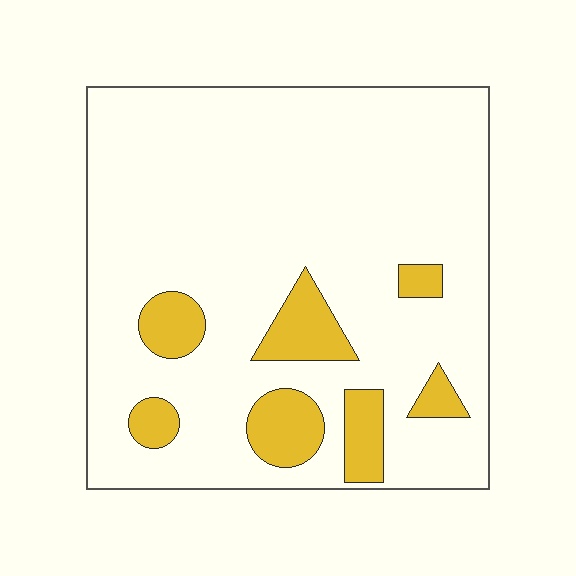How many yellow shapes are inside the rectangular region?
7.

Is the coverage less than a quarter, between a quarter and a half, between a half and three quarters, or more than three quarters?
Less than a quarter.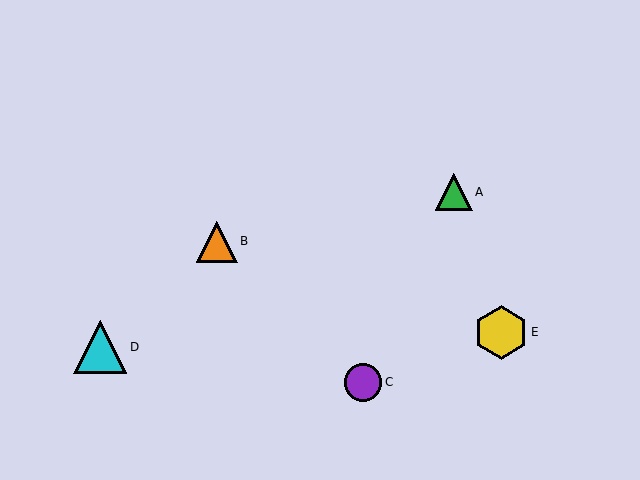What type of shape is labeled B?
Shape B is an orange triangle.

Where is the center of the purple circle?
The center of the purple circle is at (363, 382).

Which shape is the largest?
The yellow hexagon (labeled E) is the largest.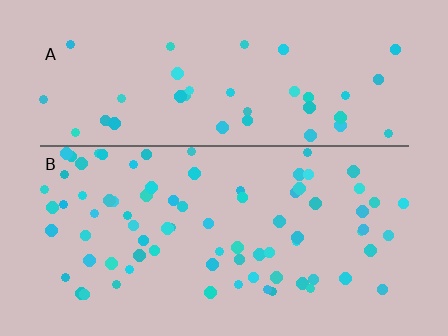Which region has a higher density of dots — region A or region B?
B (the bottom).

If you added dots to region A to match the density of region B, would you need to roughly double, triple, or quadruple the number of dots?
Approximately double.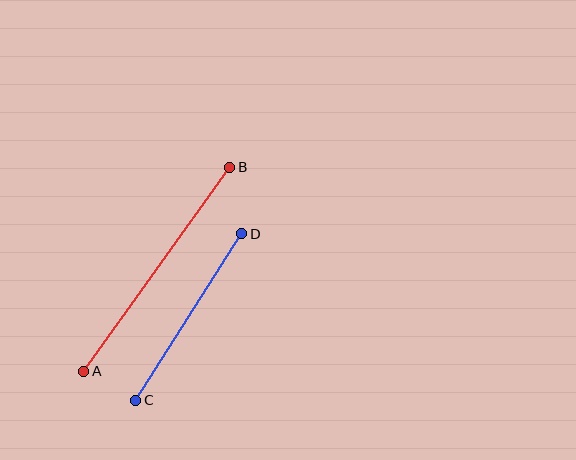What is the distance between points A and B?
The distance is approximately 251 pixels.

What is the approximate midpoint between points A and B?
The midpoint is at approximately (157, 269) pixels.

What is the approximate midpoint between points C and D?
The midpoint is at approximately (189, 317) pixels.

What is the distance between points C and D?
The distance is approximately 197 pixels.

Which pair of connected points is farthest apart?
Points A and B are farthest apart.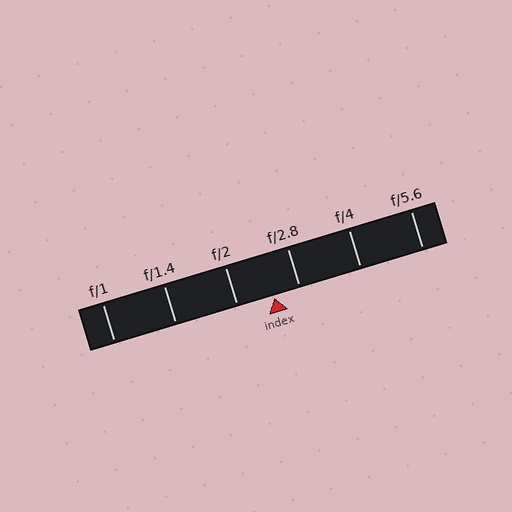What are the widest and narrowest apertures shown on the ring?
The widest aperture shown is f/1 and the narrowest is f/5.6.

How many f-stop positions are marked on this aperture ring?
There are 6 f-stop positions marked.